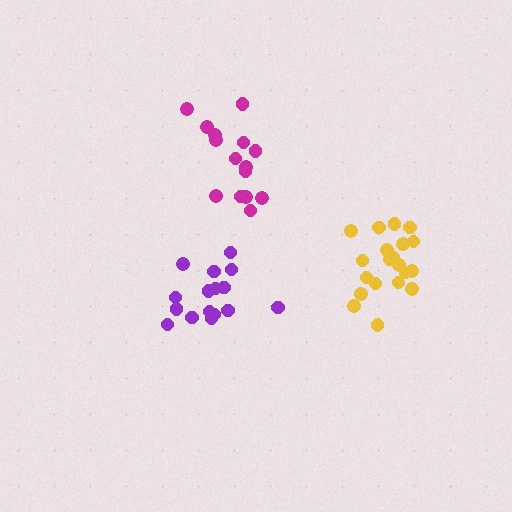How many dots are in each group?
Group 1: 16 dots, Group 2: 15 dots, Group 3: 20 dots (51 total).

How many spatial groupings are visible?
There are 3 spatial groupings.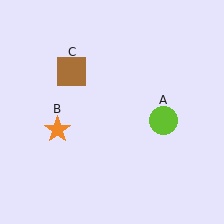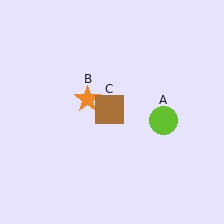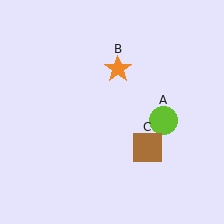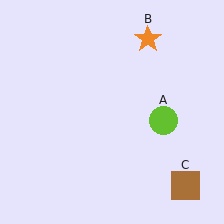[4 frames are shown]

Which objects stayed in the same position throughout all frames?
Lime circle (object A) remained stationary.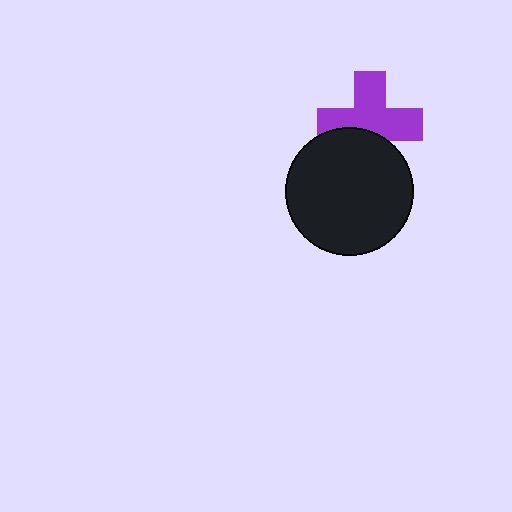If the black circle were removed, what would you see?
You would see the complete purple cross.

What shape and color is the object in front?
The object in front is a black circle.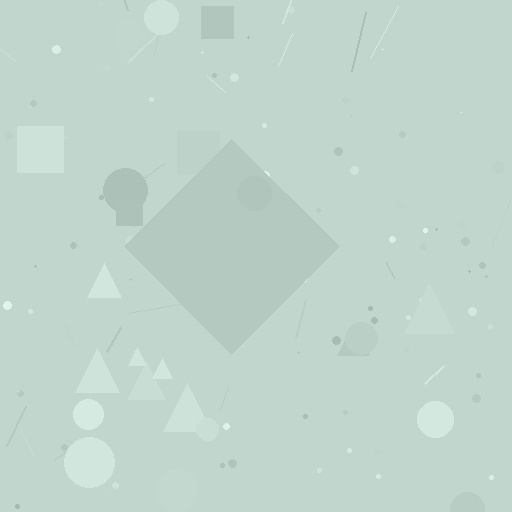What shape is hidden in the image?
A diamond is hidden in the image.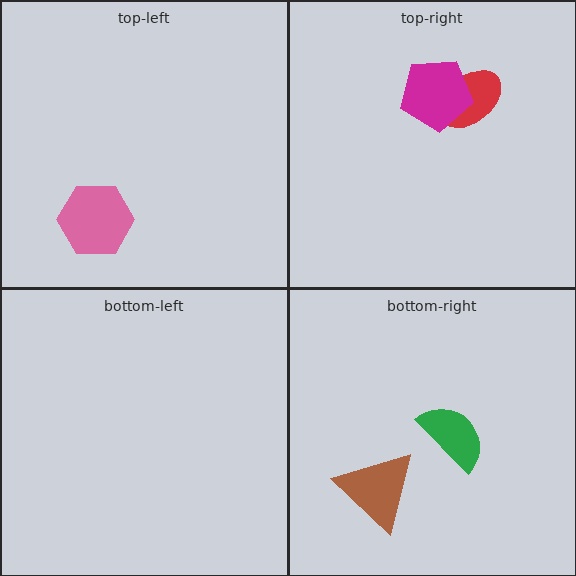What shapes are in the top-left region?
The pink hexagon.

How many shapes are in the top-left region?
1.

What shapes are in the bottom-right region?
The brown triangle, the green semicircle.